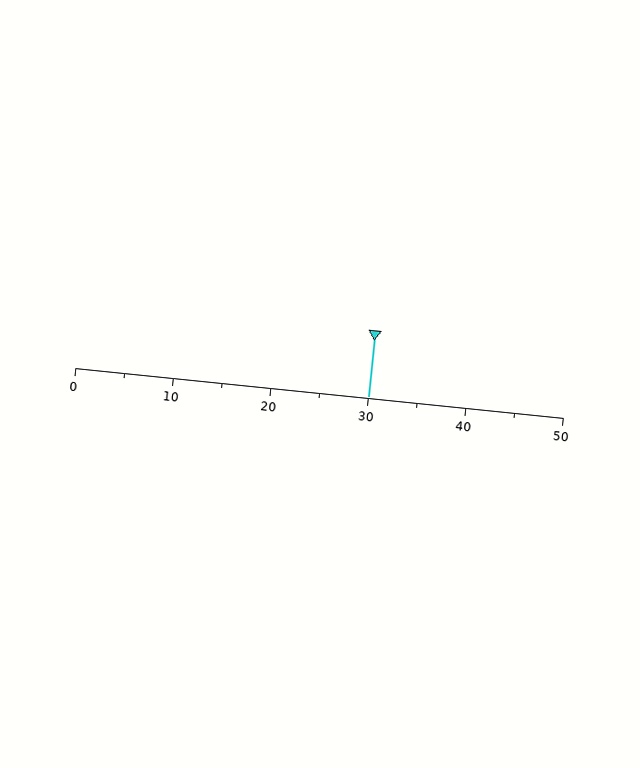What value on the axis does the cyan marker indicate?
The marker indicates approximately 30.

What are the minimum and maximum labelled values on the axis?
The axis runs from 0 to 50.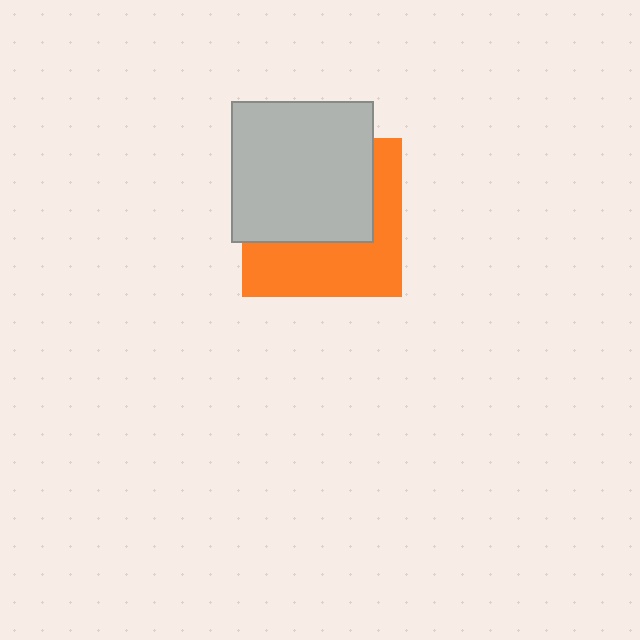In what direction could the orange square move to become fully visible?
The orange square could move down. That would shift it out from behind the light gray square entirely.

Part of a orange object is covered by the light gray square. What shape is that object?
It is a square.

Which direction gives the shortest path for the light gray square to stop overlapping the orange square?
Moving up gives the shortest separation.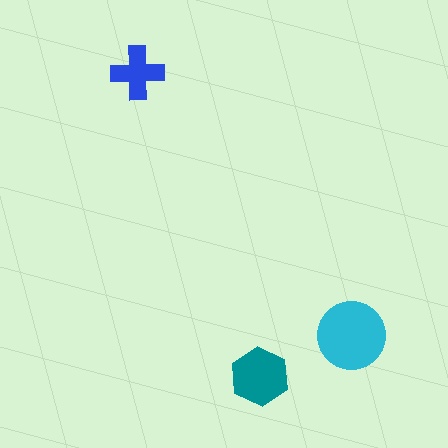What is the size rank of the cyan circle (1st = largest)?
1st.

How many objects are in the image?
There are 3 objects in the image.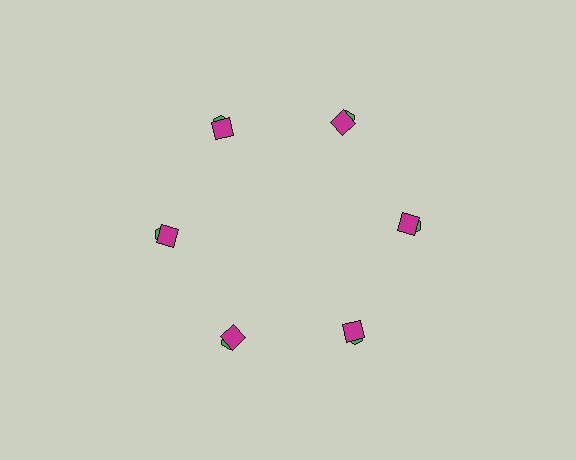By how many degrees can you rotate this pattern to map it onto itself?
The pattern maps onto itself every 60 degrees of rotation.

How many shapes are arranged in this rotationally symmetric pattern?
There are 12 shapes, arranged in 6 groups of 2.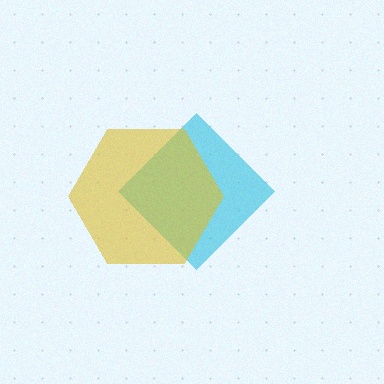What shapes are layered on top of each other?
The layered shapes are: a cyan diamond, a yellow hexagon.